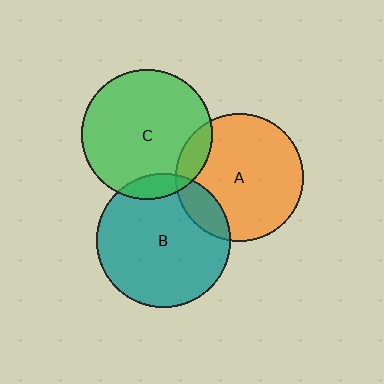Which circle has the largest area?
Circle B (teal).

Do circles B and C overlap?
Yes.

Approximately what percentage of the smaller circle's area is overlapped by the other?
Approximately 10%.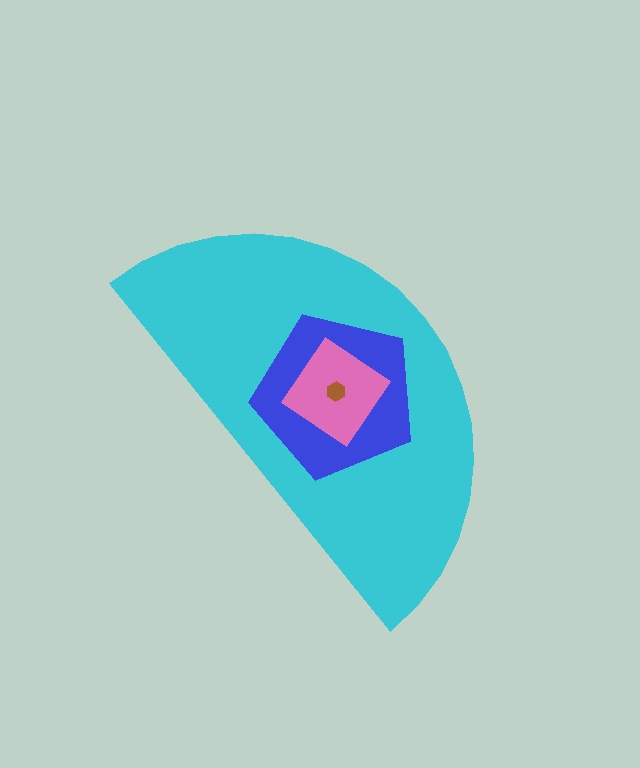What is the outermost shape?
The cyan semicircle.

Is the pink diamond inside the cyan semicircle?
Yes.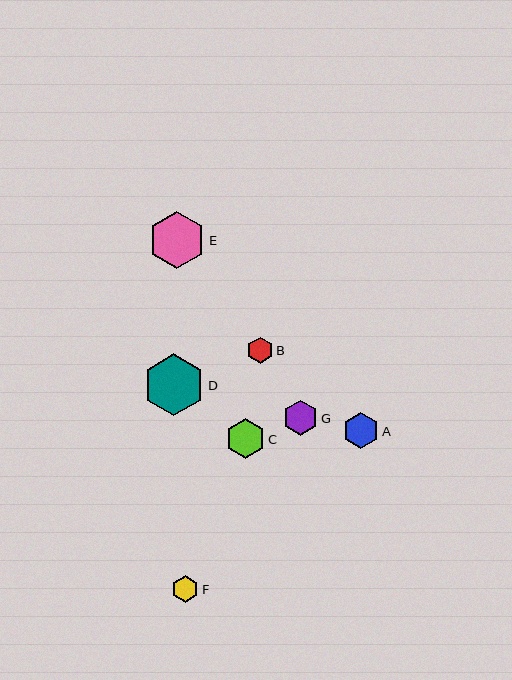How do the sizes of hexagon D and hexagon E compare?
Hexagon D and hexagon E are approximately the same size.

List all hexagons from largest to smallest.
From largest to smallest: D, E, C, A, G, F, B.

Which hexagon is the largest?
Hexagon D is the largest with a size of approximately 62 pixels.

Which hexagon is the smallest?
Hexagon B is the smallest with a size of approximately 26 pixels.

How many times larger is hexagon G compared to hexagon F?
Hexagon G is approximately 1.3 times the size of hexagon F.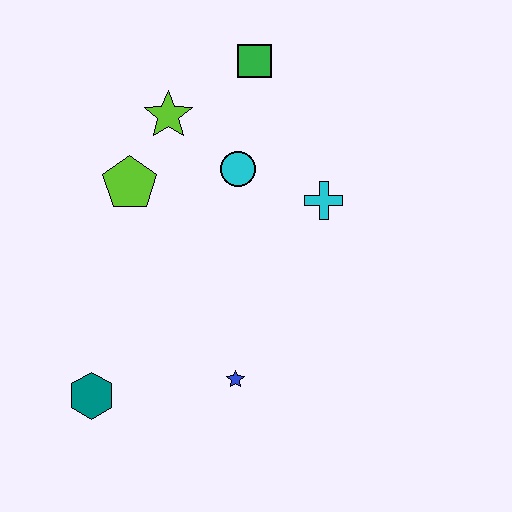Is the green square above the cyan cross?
Yes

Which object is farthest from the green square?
The teal hexagon is farthest from the green square.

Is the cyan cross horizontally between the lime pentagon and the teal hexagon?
No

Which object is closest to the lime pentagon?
The lime star is closest to the lime pentagon.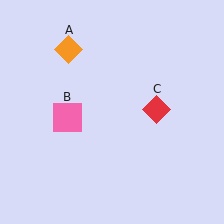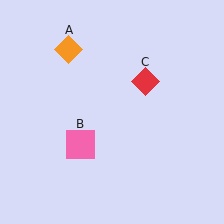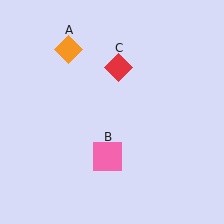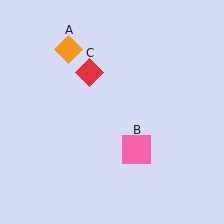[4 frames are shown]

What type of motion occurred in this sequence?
The pink square (object B), red diamond (object C) rotated counterclockwise around the center of the scene.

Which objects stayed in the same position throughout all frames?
Orange diamond (object A) remained stationary.